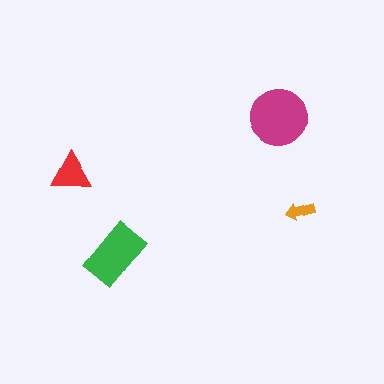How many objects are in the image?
There are 4 objects in the image.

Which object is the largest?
The magenta circle.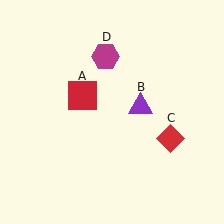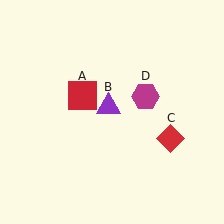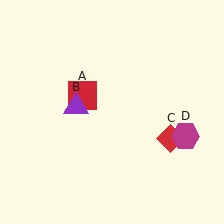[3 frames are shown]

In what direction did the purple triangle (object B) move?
The purple triangle (object B) moved left.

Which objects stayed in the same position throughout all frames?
Red square (object A) and red diamond (object C) remained stationary.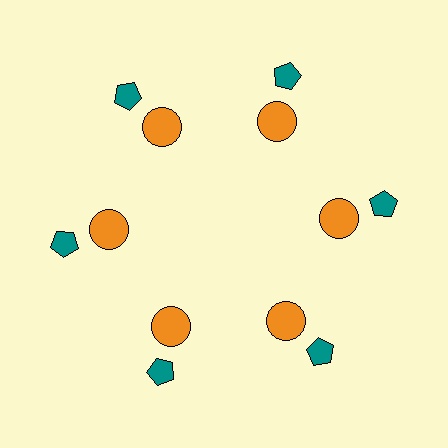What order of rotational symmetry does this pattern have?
This pattern has 6-fold rotational symmetry.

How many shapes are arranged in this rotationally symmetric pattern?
There are 12 shapes, arranged in 6 groups of 2.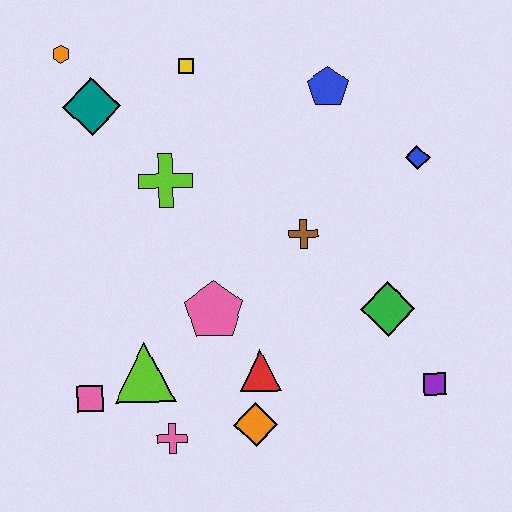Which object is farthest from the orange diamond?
The orange hexagon is farthest from the orange diamond.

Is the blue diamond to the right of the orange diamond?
Yes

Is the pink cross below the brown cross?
Yes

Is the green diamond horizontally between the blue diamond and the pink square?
Yes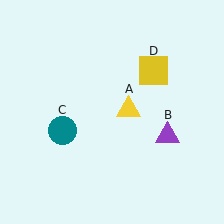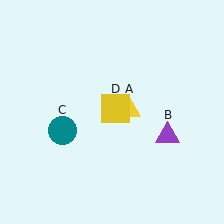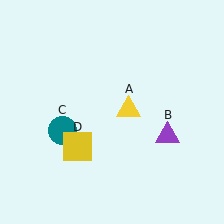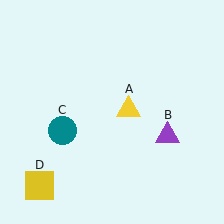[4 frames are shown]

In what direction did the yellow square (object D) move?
The yellow square (object D) moved down and to the left.